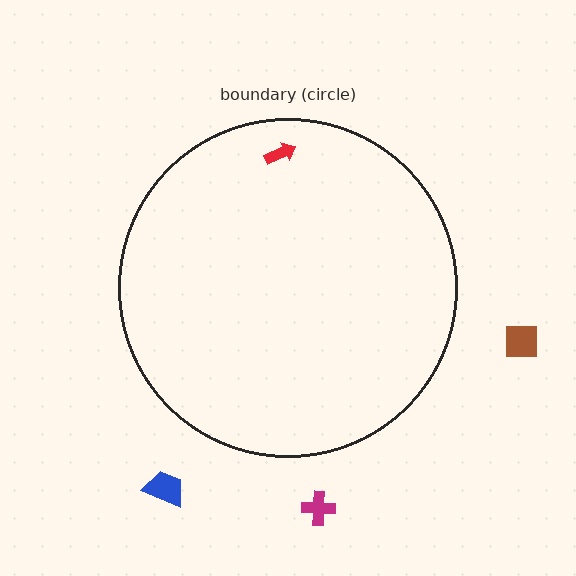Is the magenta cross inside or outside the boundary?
Outside.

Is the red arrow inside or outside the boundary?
Inside.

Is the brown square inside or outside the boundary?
Outside.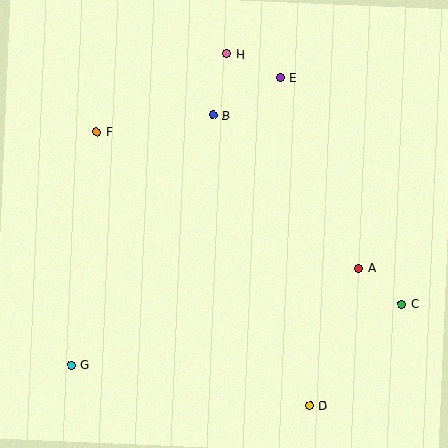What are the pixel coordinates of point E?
Point E is at (281, 78).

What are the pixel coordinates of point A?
Point A is at (359, 268).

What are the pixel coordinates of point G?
Point G is at (71, 365).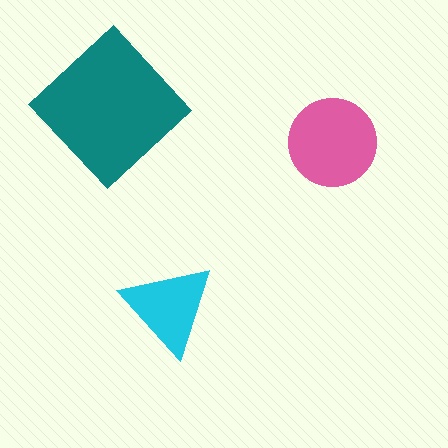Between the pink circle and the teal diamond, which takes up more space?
The teal diamond.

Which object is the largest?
The teal diamond.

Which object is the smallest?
The cyan triangle.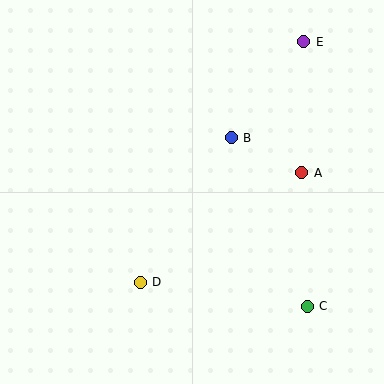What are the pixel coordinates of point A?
Point A is at (302, 173).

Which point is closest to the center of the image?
Point B at (231, 138) is closest to the center.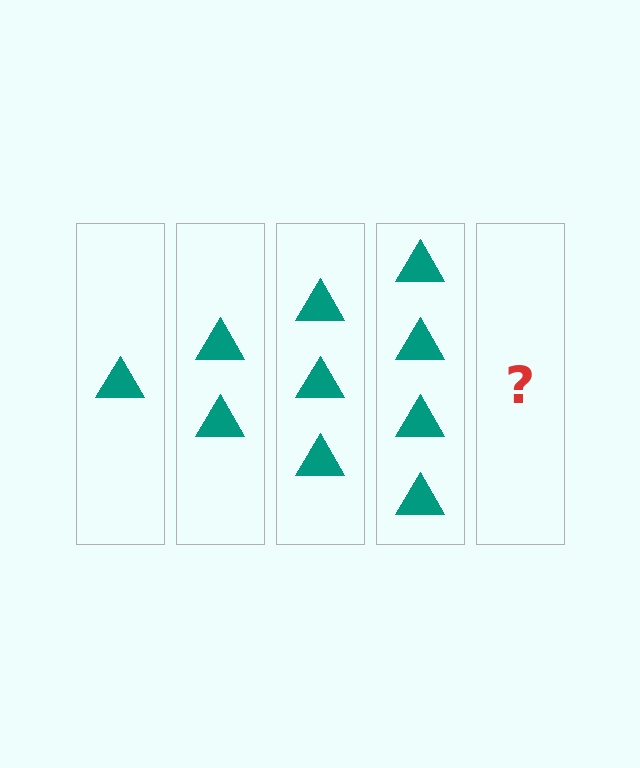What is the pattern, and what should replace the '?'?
The pattern is that each step adds one more triangle. The '?' should be 5 triangles.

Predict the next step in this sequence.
The next step is 5 triangles.